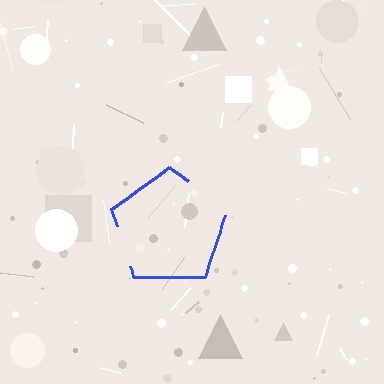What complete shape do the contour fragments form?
The contour fragments form a pentagon.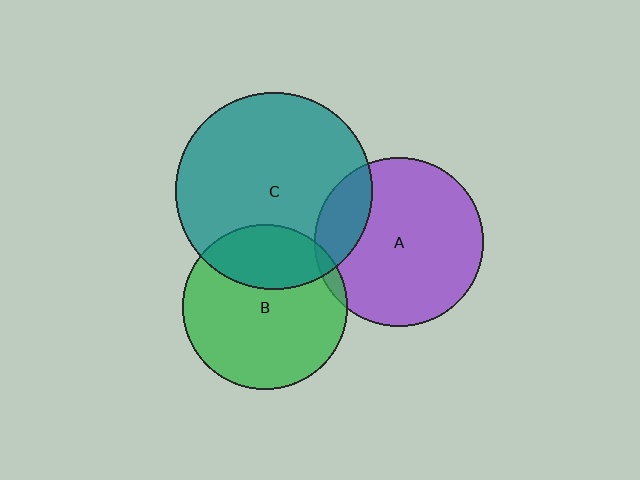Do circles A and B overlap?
Yes.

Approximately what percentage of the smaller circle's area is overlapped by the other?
Approximately 5%.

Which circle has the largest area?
Circle C (teal).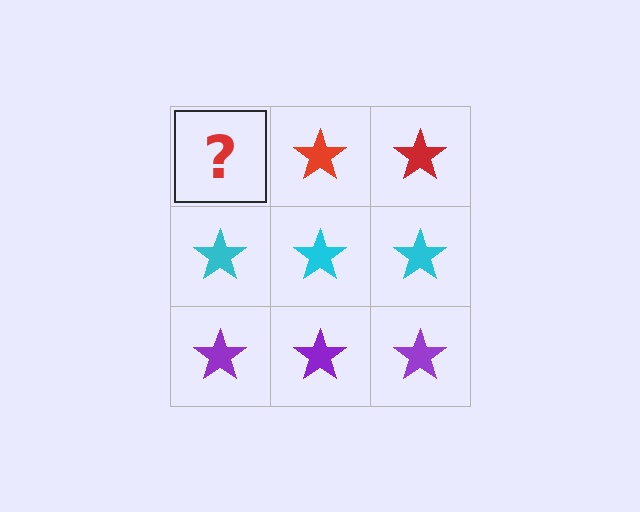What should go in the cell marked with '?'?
The missing cell should contain a red star.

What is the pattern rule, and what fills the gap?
The rule is that each row has a consistent color. The gap should be filled with a red star.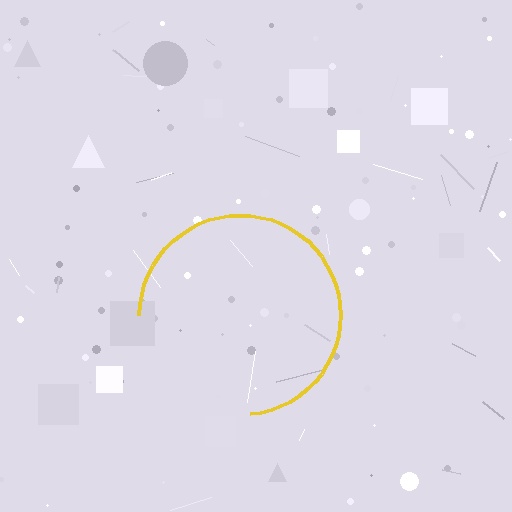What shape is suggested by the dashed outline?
The dashed outline suggests a circle.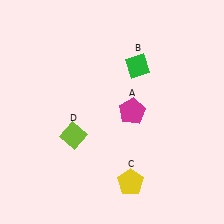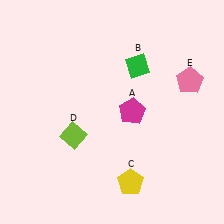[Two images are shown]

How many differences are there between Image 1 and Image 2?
There is 1 difference between the two images.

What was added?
A pink pentagon (E) was added in Image 2.